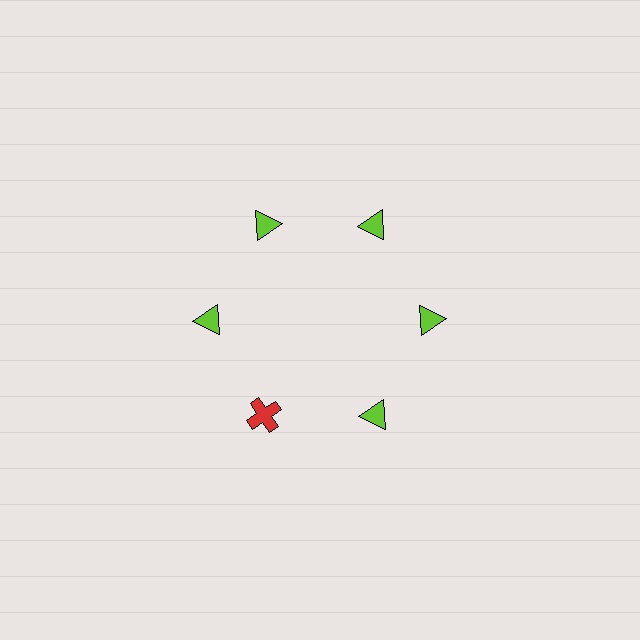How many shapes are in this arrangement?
There are 6 shapes arranged in a ring pattern.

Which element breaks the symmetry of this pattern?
The red cross at roughly the 7 o'clock position breaks the symmetry. All other shapes are lime triangles.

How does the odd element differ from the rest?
It differs in both color (red instead of lime) and shape (cross instead of triangle).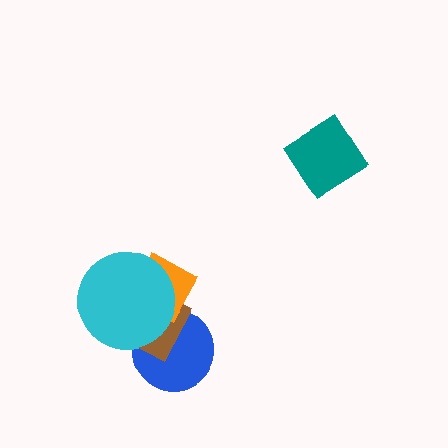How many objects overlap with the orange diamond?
3 objects overlap with the orange diamond.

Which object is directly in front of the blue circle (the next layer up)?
The brown rectangle is directly in front of the blue circle.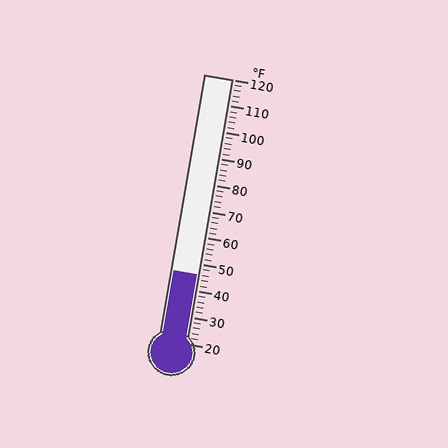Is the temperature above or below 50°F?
The temperature is below 50°F.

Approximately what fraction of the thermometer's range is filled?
The thermometer is filled to approximately 25% of its range.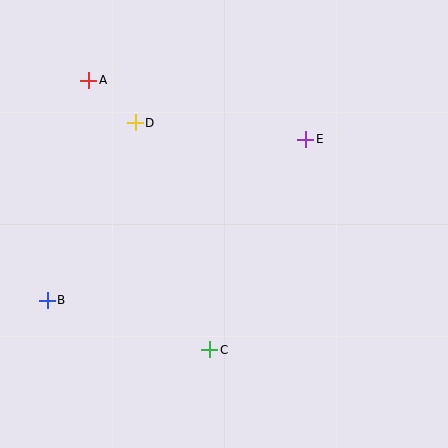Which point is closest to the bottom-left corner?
Point B is closest to the bottom-left corner.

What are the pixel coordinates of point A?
Point A is at (89, 80).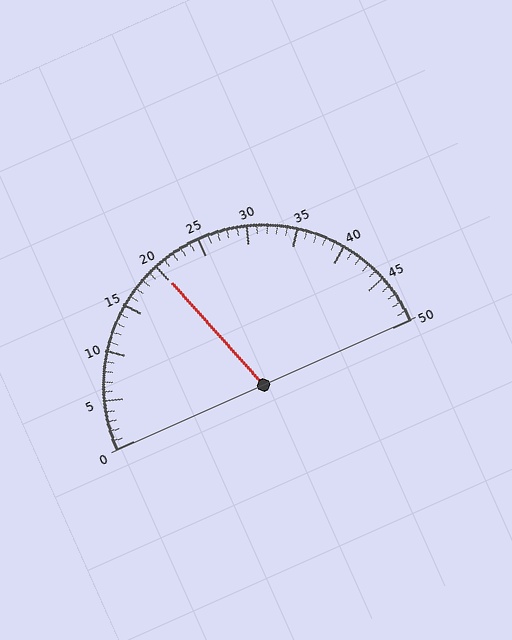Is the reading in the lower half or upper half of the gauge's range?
The reading is in the lower half of the range (0 to 50).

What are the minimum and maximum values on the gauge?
The gauge ranges from 0 to 50.